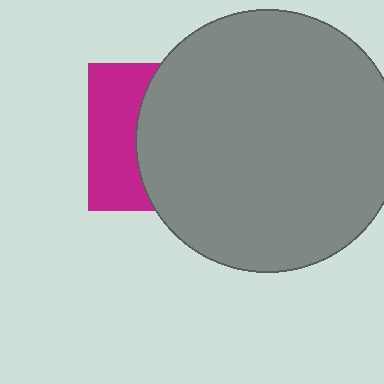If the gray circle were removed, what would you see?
You would see the complete magenta square.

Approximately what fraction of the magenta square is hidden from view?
Roughly 63% of the magenta square is hidden behind the gray circle.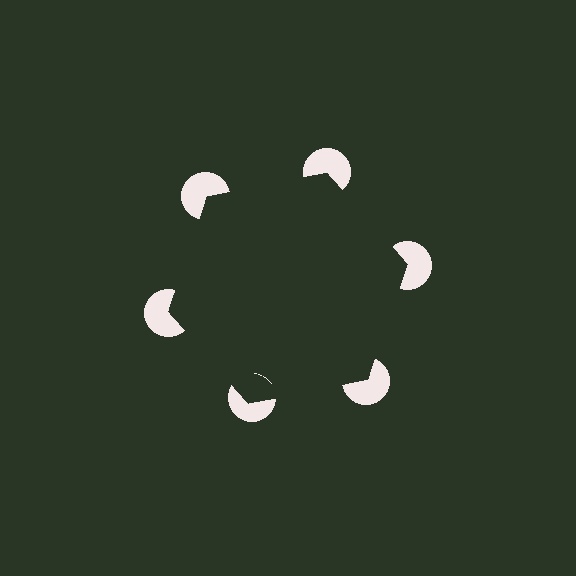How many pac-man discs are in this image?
There are 6 — one at each vertex of the illusory hexagon.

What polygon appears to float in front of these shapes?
An illusory hexagon — its edges are inferred from the aligned wedge cuts in the pac-man discs, not physically drawn.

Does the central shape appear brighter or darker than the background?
It typically appears slightly darker than the background, even though no actual brightness change is drawn.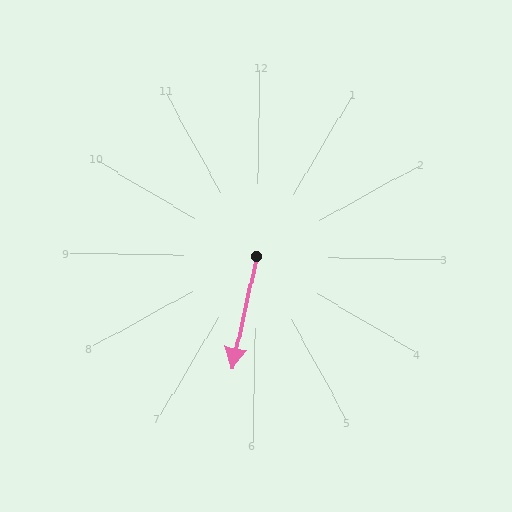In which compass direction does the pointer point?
South.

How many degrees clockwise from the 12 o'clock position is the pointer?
Approximately 191 degrees.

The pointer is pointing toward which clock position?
Roughly 6 o'clock.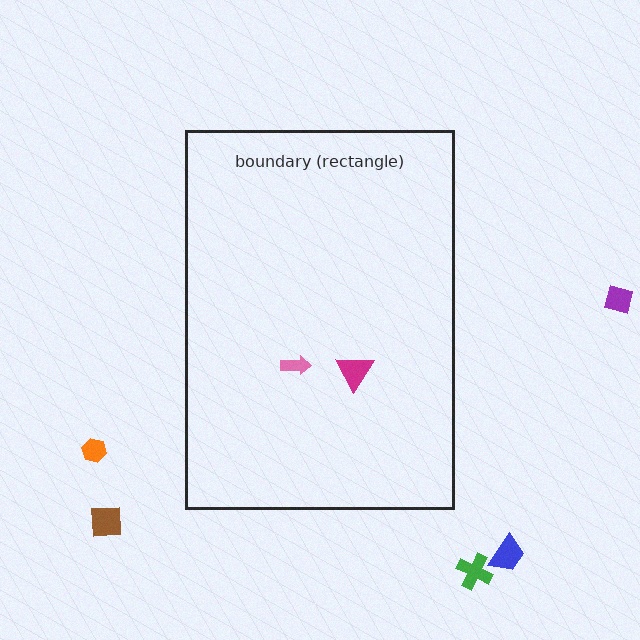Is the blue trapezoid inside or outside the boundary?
Outside.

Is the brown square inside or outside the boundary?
Outside.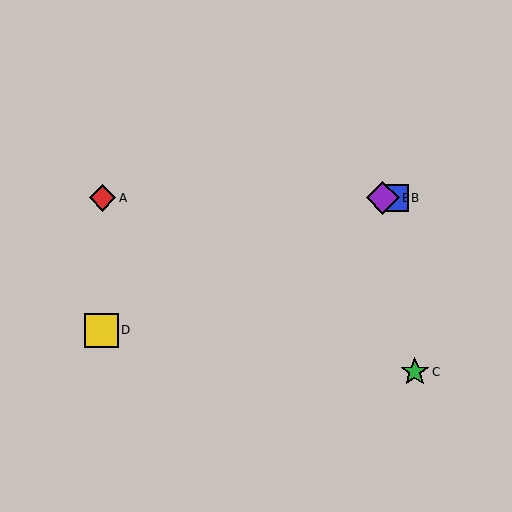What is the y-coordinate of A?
Object A is at y≈198.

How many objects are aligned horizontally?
3 objects (A, B, E) are aligned horizontally.